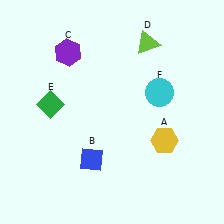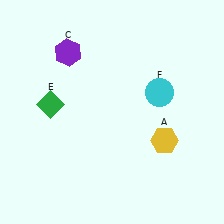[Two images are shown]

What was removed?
The blue diamond (B), the lime triangle (D) were removed in Image 2.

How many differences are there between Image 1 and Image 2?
There are 2 differences between the two images.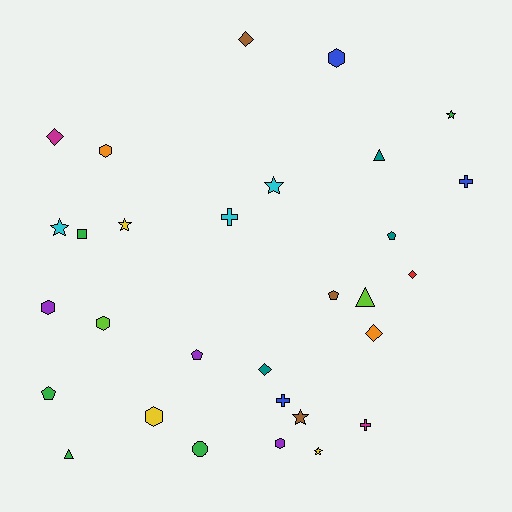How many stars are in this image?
There are 6 stars.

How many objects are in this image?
There are 30 objects.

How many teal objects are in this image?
There are 3 teal objects.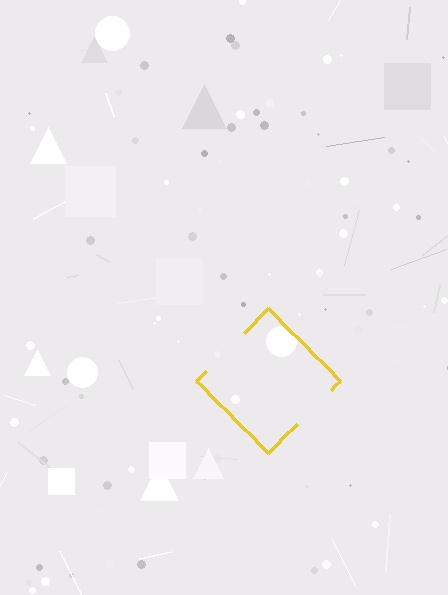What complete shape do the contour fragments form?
The contour fragments form a diamond.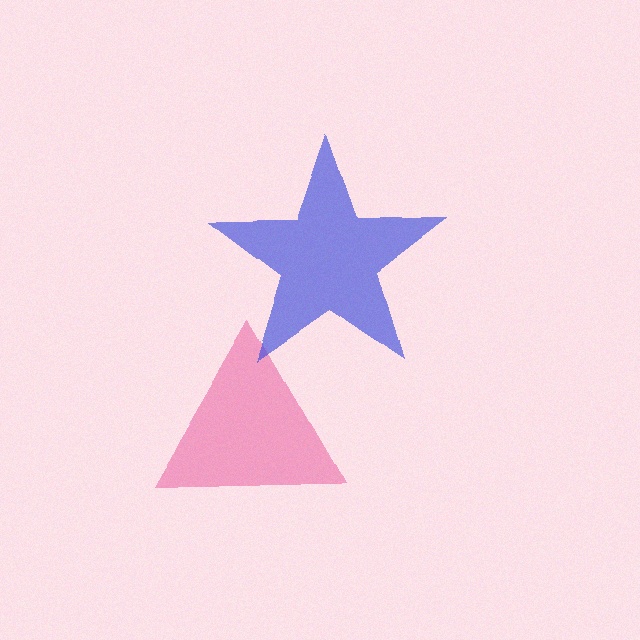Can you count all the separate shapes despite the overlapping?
Yes, there are 2 separate shapes.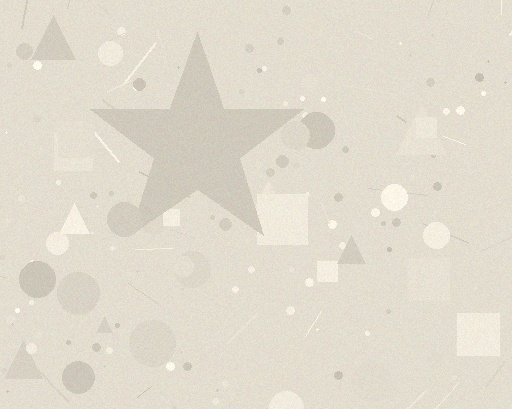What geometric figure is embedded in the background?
A star is embedded in the background.